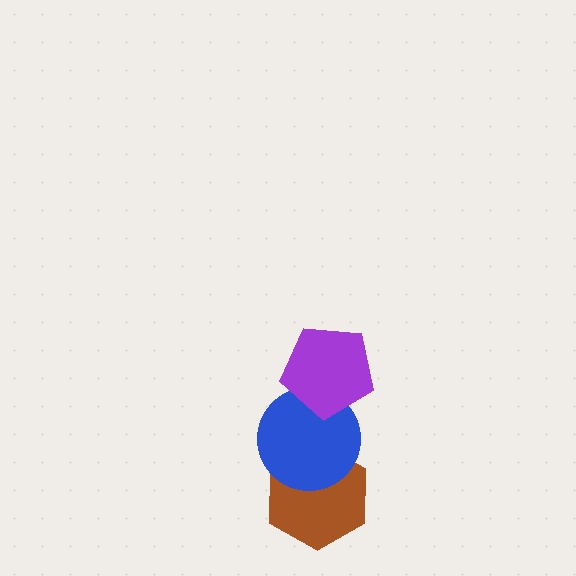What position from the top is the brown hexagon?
The brown hexagon is 3rd from the top.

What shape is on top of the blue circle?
The purple pentagon is on top of the blue circle.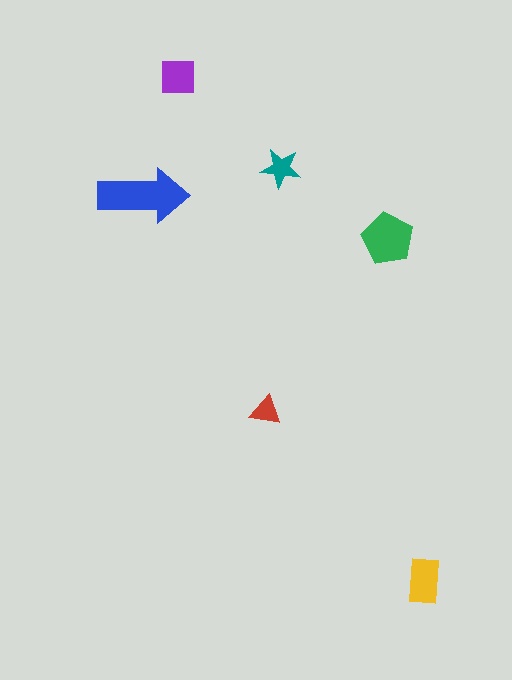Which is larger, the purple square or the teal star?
The purple square.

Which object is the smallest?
The red triangle.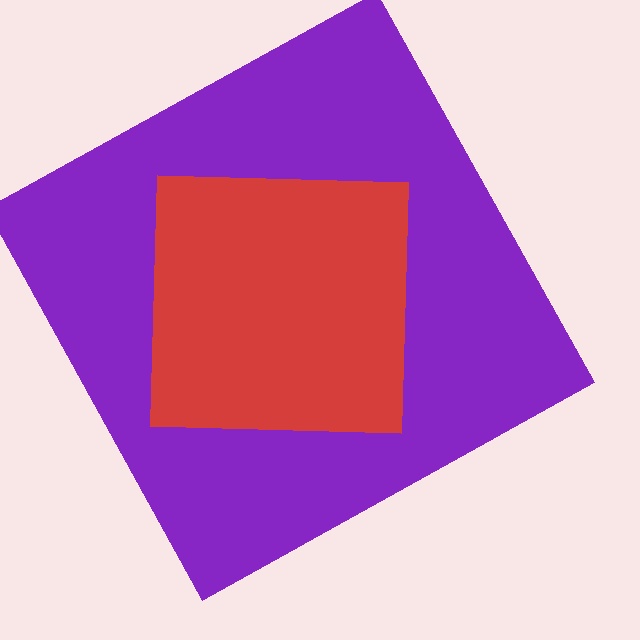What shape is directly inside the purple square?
The red square.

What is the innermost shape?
The red square.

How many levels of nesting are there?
2.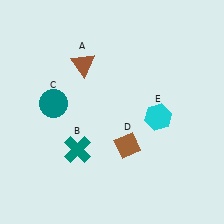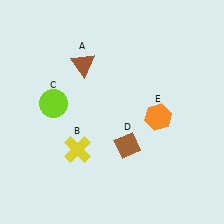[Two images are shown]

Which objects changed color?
B changed from teal to yellow. C changed from teal to lime. E changed from cyan to orange.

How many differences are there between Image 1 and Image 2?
There are 3 differences between the two images.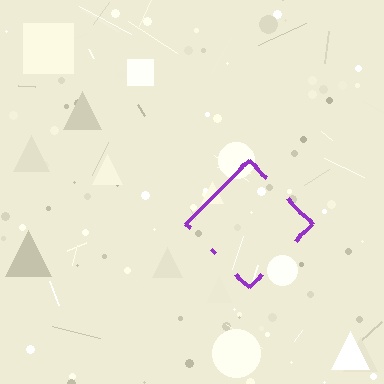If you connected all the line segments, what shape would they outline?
They would outline a diamond.